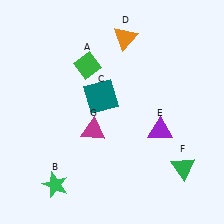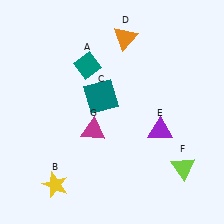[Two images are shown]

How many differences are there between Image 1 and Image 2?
There are 3 differences between the two images.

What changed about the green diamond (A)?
In Image 1, A is green. In Image 2, it changed to teal.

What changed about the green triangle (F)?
In Image 1, F is green. In Image 2, it changed to lime.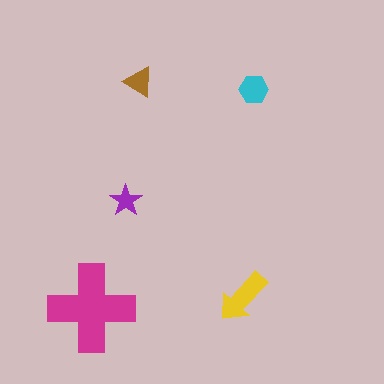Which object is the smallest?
The purple star.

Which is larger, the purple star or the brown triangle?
The brown triangle.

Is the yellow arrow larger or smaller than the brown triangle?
Larger.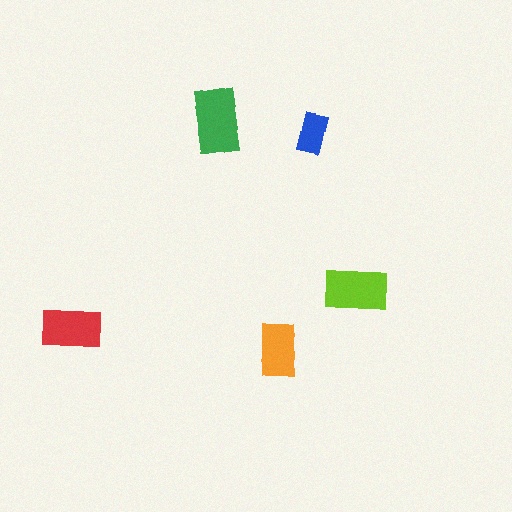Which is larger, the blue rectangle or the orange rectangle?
The orange one.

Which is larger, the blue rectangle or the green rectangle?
The green one.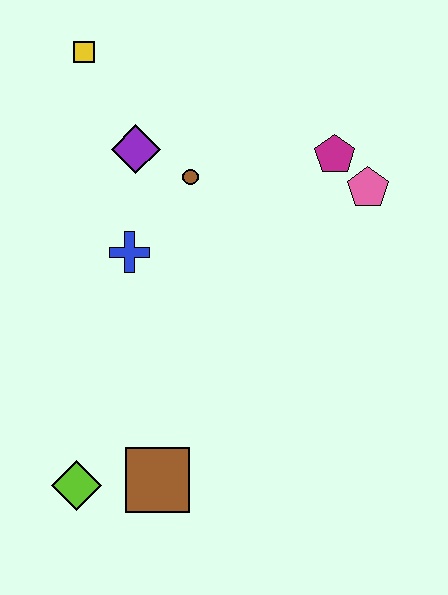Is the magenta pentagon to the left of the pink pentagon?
Yes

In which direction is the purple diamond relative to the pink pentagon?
The purple diamond is to the left of the pink pentagon.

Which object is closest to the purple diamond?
The brown circle is closest to the purple diamond.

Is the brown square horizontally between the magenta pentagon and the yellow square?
Yes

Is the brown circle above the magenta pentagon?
No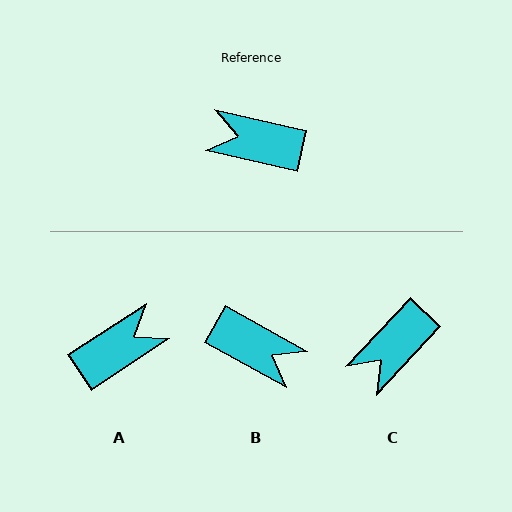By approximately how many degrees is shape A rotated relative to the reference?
Approximately 134 degrees clockwise.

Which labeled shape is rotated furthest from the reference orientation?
B, about 164 degrees away.